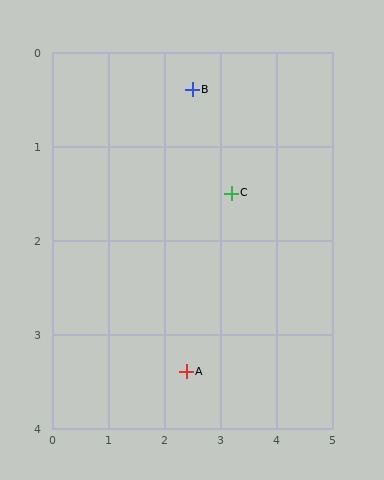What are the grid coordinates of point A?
Point A is at approximately (2.4, 3.4).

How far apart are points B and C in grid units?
Points B and C are about 1.3 grid units apart.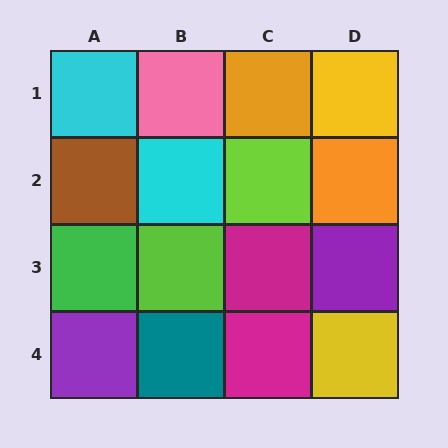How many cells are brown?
1 cell is brown.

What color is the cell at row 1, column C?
Orange.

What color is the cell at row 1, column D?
Yellow.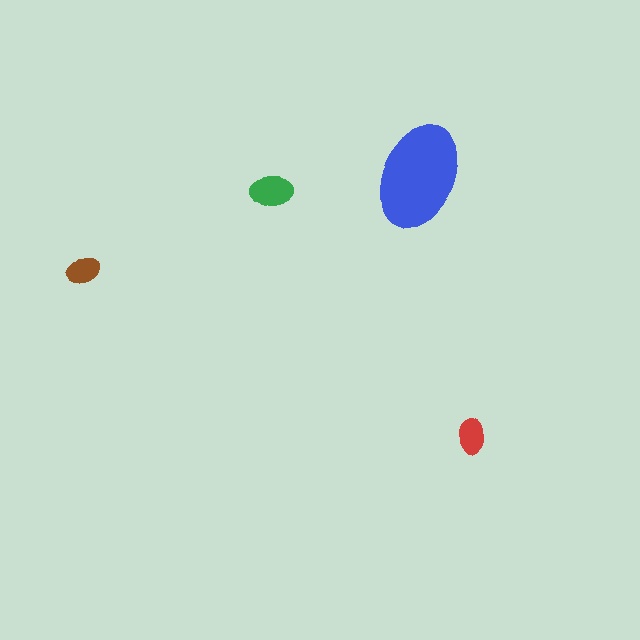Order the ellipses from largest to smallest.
the blue one, the green one, the red one, the brown one.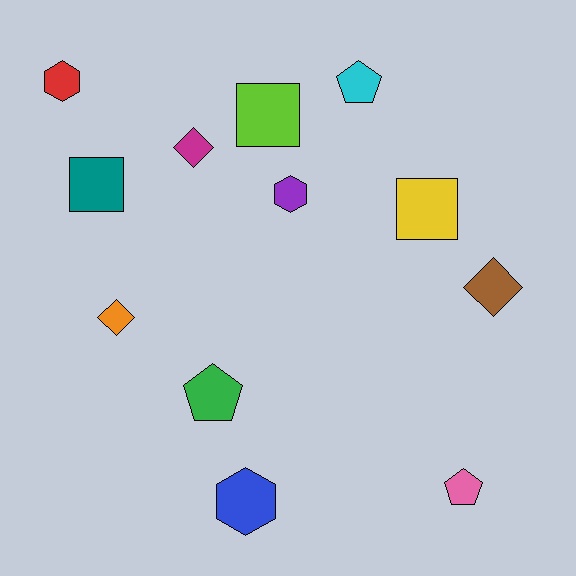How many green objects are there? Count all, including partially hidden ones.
There is 1 green object.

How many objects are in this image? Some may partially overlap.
There are 12 objects.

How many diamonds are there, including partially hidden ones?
There are 3 diamonds.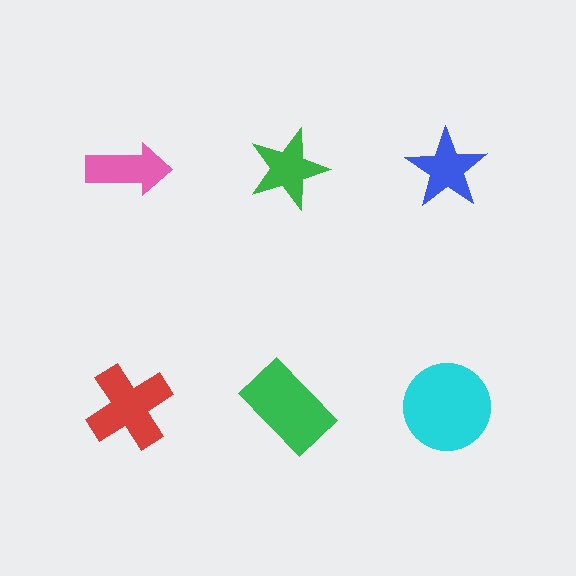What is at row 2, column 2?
A green rectangle.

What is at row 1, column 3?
A blue star.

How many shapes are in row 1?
3 shapes.